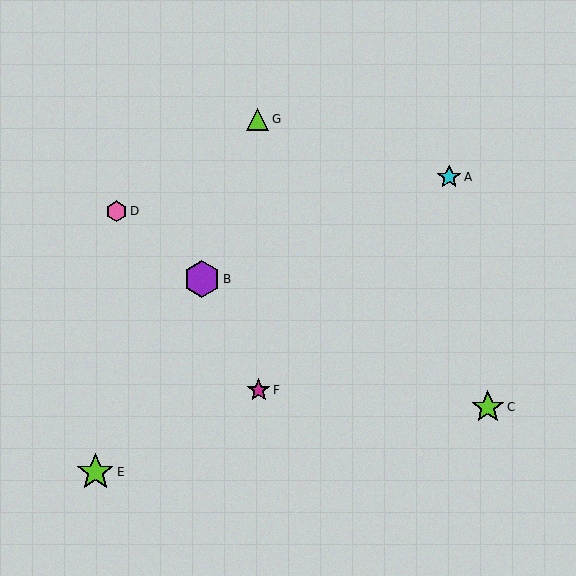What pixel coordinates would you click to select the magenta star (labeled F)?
Click at (259, 390) to select the magenta star F.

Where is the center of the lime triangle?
The center of the lime triangle is at (258, 119).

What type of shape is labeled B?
Shape B is a purple hexagon.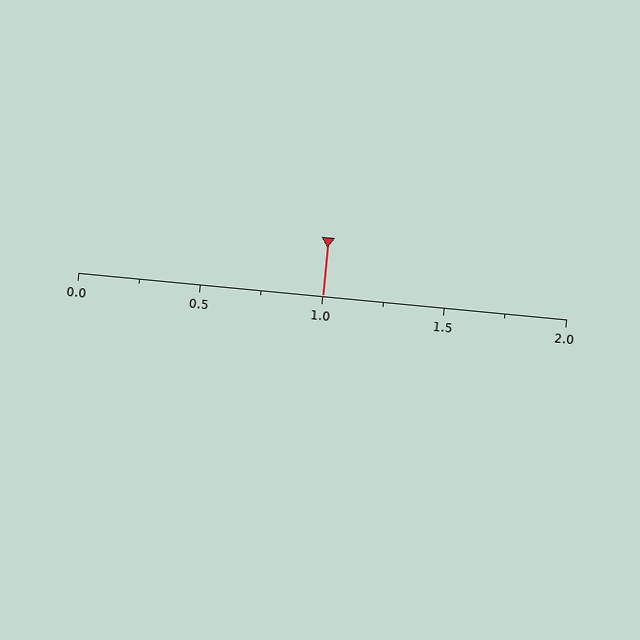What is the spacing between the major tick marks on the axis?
The major ticks are spaced 0.5 apart.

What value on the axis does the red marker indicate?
The marker indicates approximately 1.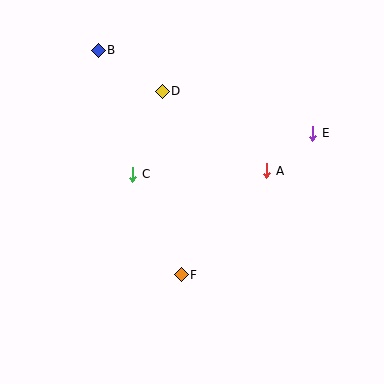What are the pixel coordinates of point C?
Point C is at (133, 174).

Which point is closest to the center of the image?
Point C at (133, 174) is closest to the center.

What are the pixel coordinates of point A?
Point A is at (267, 171).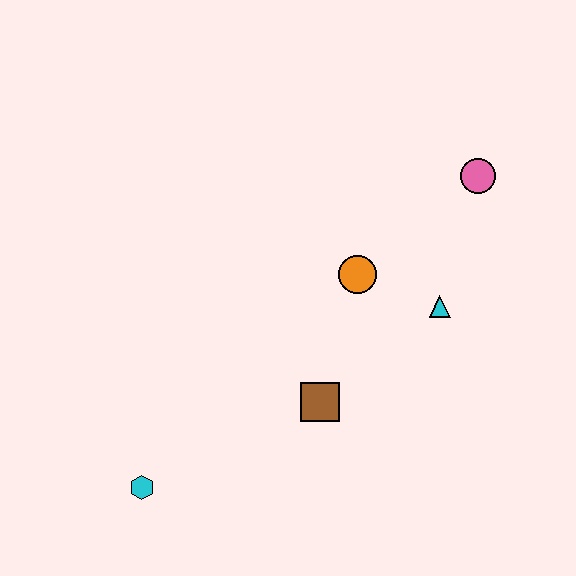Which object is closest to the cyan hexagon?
The brown square is closest to the cyan hexagon.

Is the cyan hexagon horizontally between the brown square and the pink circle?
No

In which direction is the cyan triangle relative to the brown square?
The cyan triangle is to the right of the brown square.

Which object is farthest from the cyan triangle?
The cyan hexagon is farthest from the cyan triangle.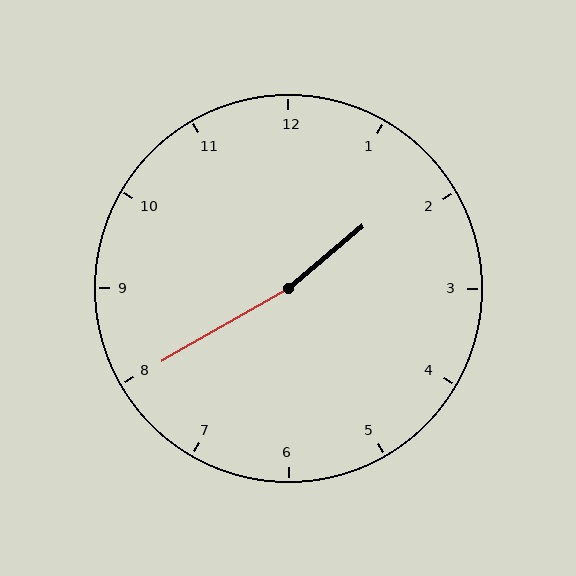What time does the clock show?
1:40.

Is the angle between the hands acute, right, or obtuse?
It is obtuse.